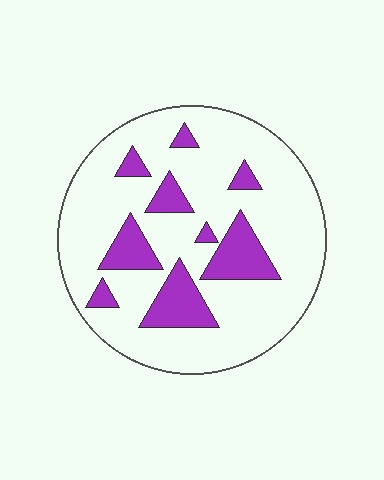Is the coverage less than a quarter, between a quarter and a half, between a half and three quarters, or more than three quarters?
Less than a quarter.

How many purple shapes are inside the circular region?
9.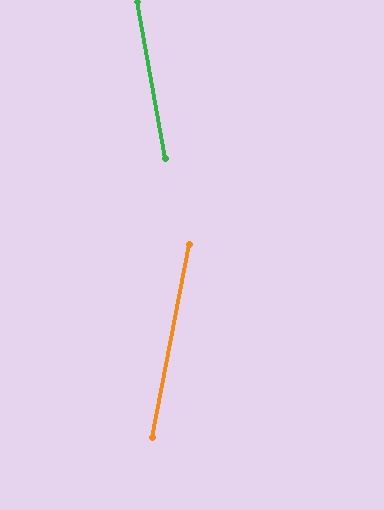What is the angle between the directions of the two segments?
Approximately 21 degrees.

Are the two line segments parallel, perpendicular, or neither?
Neither parallel nor perpendicular — they differ by about 21°.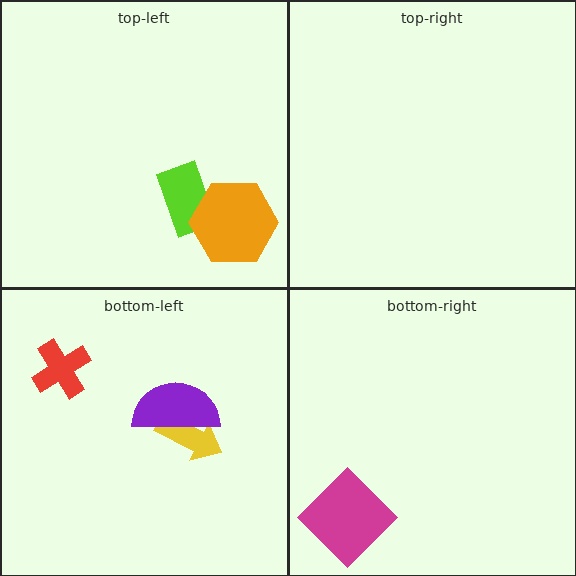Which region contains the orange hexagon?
The top-left region.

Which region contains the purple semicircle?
The bottom-left region.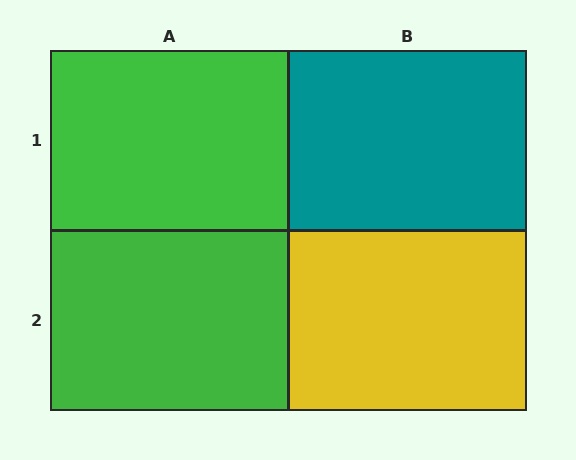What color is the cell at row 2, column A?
Green.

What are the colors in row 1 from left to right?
Green, teal.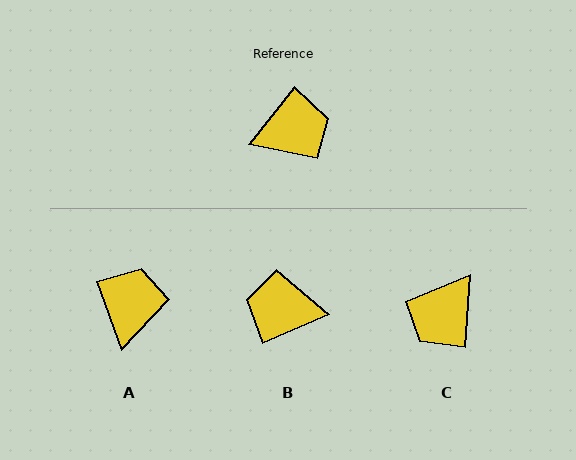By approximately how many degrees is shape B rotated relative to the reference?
Approximately 151 degrees counter-clockwise.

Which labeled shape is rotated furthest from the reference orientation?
B, about 151 degrees away.